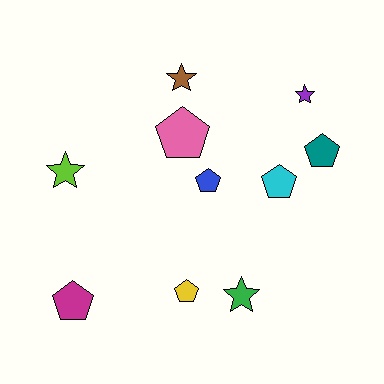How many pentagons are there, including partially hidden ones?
There are 6 pentagons.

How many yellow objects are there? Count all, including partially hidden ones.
There is 1 yellow object.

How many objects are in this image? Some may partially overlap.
There are 10 objects.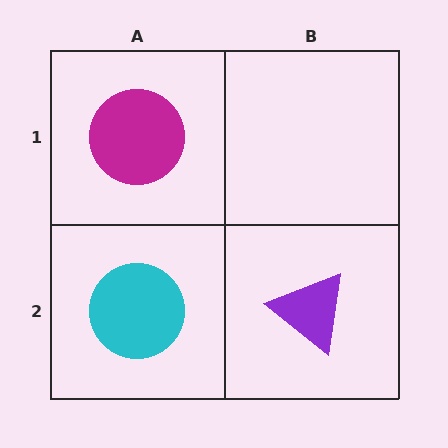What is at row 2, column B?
A purple triangle.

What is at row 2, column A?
A cyan circle.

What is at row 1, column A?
A magenta circle.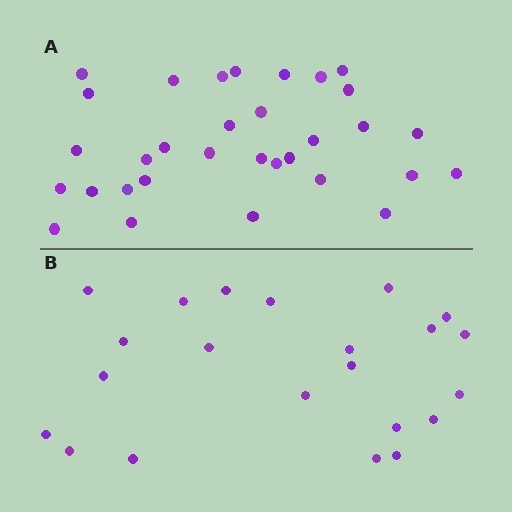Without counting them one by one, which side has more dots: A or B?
Region A (the top region) has more dots.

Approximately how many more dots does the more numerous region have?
Region A has roughly 10 or so more dots than region B.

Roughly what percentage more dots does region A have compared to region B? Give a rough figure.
About 45% more.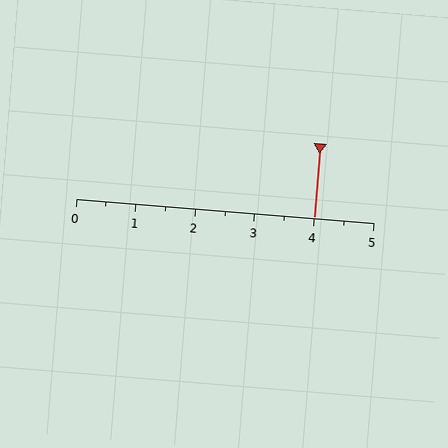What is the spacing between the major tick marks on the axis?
The major ticks are spaced 1 apart.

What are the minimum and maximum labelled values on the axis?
The axis runs from 0 to 5.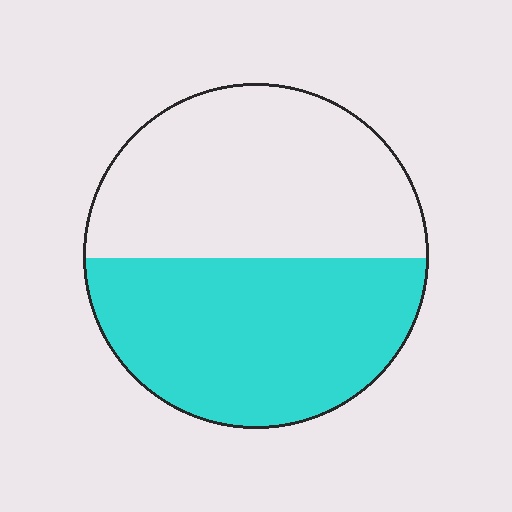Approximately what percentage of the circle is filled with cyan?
Approximately 50%.